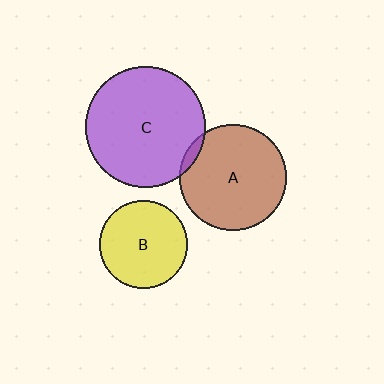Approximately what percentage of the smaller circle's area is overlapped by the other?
Approximately 5%.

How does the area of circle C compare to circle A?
Approximately 1.3 times.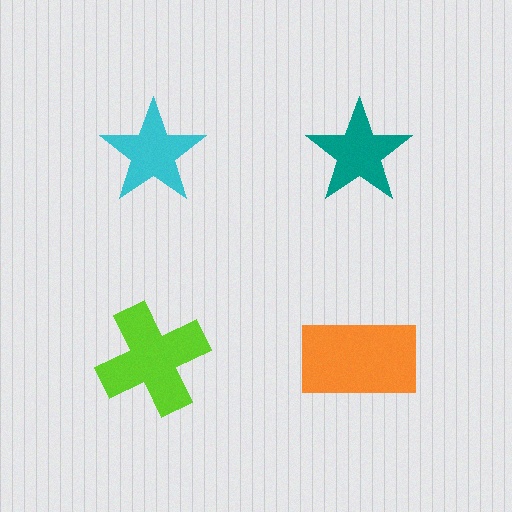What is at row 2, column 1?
A lime cross.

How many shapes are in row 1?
2 shapes.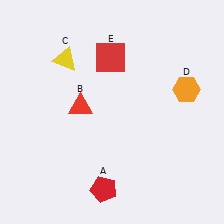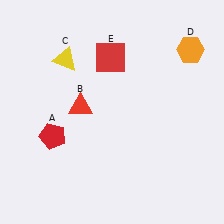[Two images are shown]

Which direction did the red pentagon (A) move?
The red pentagon (A) moved up.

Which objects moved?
The objects that moved are: the red pentagon (A), the orange hexagon (D).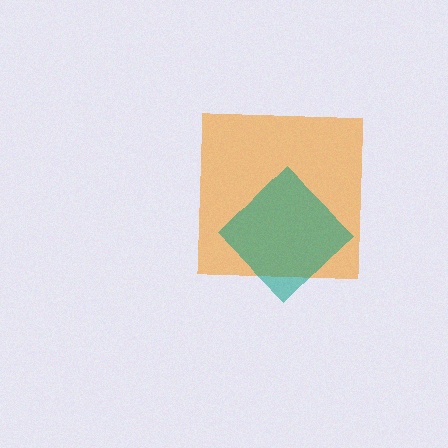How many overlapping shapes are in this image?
There are 2 overlapping shapes in the image.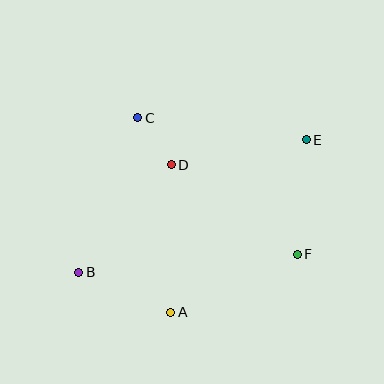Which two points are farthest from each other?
Points B and E are farthest from each other.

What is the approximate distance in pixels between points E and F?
The distance between E and F is approximately 115 pixels.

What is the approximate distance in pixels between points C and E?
The distance between C and E is approximately 170 pixels.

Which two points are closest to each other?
Points C and D are closest to each other.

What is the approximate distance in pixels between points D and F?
The distance between D and F is approximately 155 pixels.